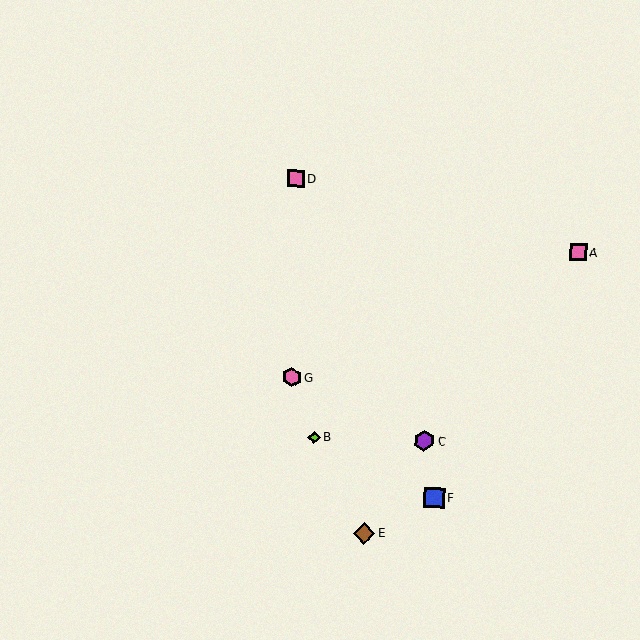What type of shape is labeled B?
Shape B is a lime diamond.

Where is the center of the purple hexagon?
The center of the purple hexagon is at (424, 441).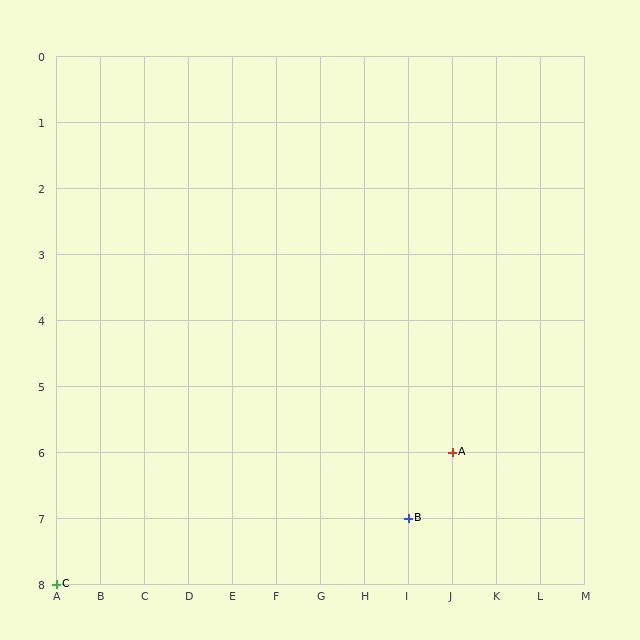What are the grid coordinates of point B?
Point B is at grid coordinates (I, 7).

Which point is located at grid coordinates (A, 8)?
Point C is at (A, 8).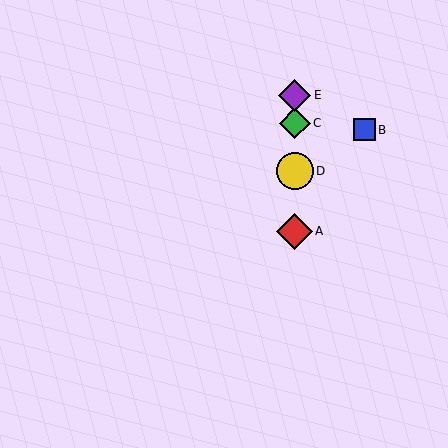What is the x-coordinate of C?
Object C is at x≈295.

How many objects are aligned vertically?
4 objects (A, C, D, E) are aligned vertically.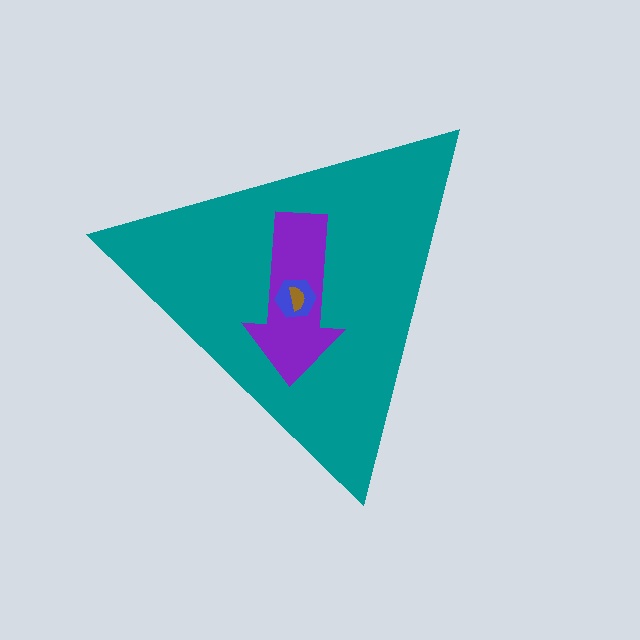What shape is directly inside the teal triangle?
The purple arrow.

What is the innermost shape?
The brown semicircle.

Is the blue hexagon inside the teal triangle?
Yes.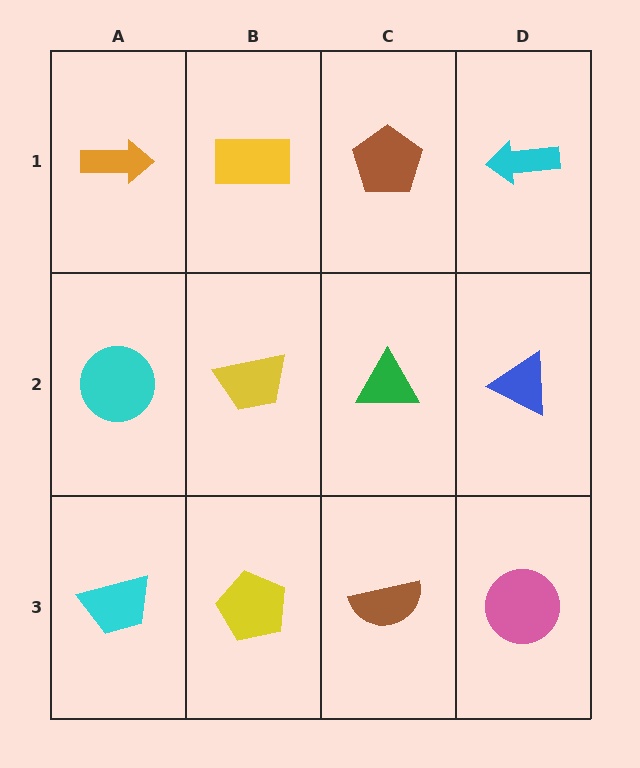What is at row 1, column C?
A brown pentagon.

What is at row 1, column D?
A cyan arrow.